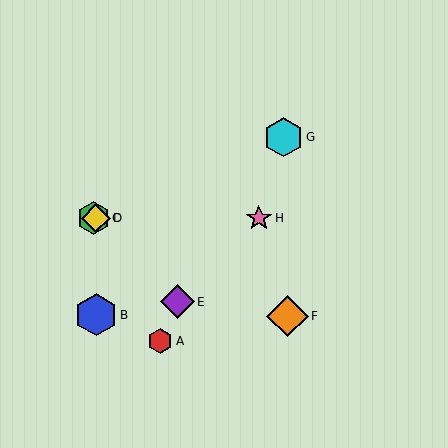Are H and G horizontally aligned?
No, H is at y≈218 and G is at y≈137.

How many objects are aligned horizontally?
3 objects (C, D, H) are aligned horizontally.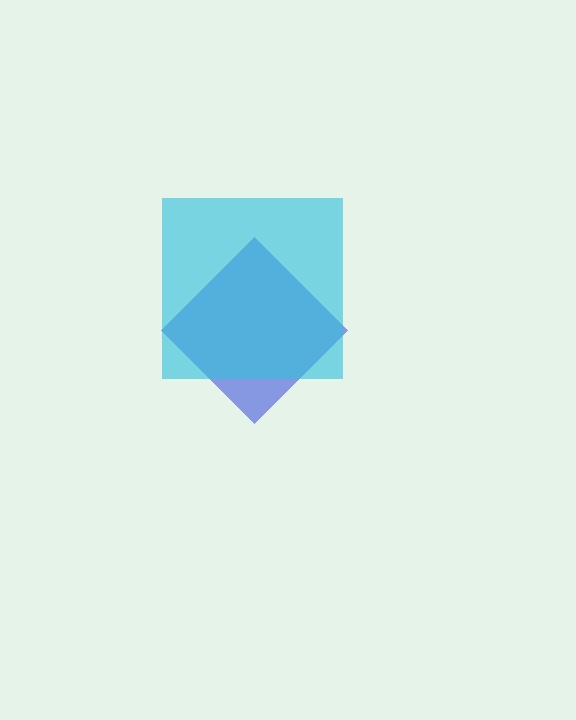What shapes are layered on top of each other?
The layered shapes are: a blue diamond, a cyan square.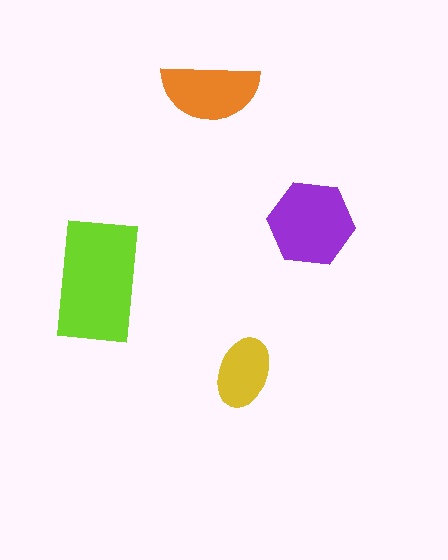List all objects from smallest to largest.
The yellow ellipse, the orange semicircle, the purple hexagon, the lime rectangle.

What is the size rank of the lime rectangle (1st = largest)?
1st.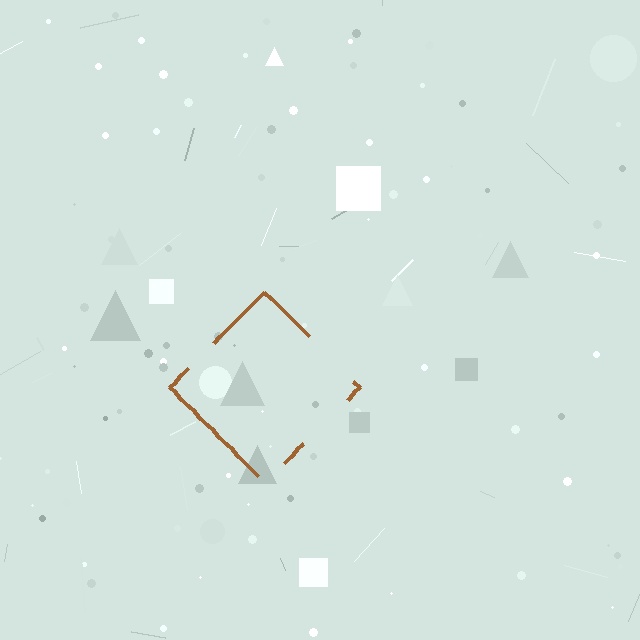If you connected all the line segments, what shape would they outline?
They would outline a diamond.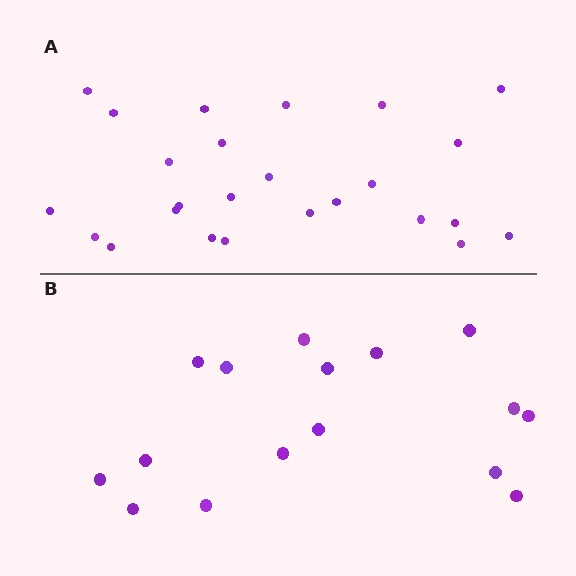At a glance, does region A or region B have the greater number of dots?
Region A (the top region) has more dots.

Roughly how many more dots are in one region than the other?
Region A has roughly 8 or so more dots than region B.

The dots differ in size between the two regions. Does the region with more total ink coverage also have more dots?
No. Region B has more total ink coverage because its dots are larger, but region A actually contains more individual dots. Total area can be misleading — the number of items is what matters here.